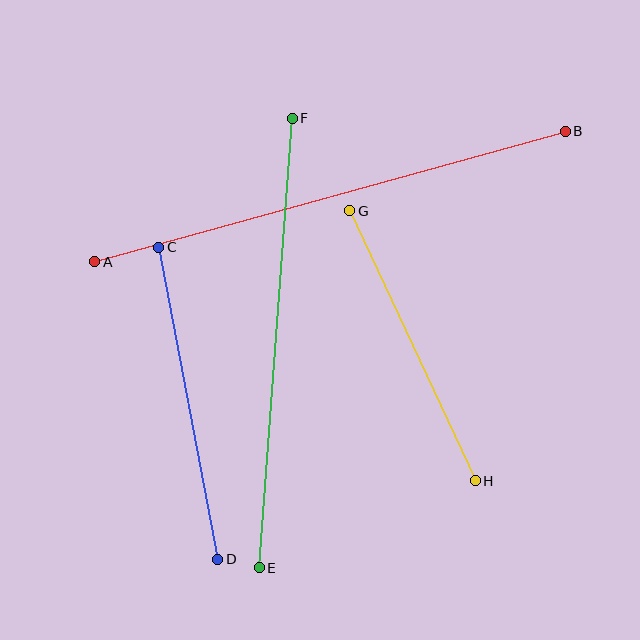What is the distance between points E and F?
The distance is approximately 451 pixels.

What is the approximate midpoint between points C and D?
The midpoint is at approximately (188, 403) pixels.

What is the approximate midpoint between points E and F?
The midpoint is at approximately (276, 343) pixels.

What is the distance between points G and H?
The distance is approximately 298 pixels.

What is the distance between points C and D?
The distance is approximately 317 pixels.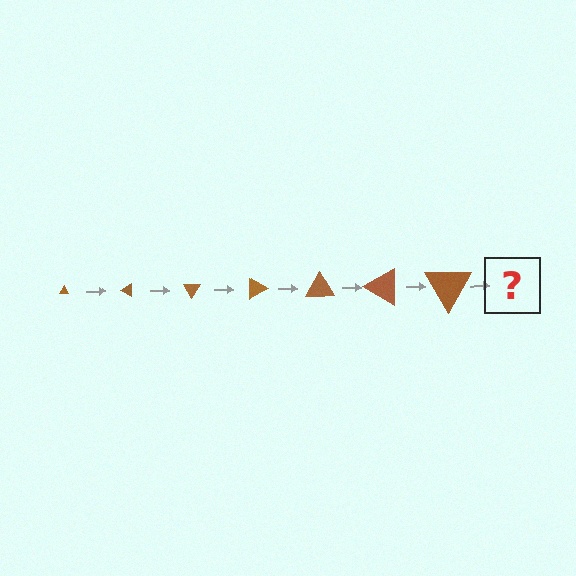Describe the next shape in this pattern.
It should be a triangle, larger than the previous one and rotated 210 degrees from the start.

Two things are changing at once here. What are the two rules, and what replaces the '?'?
The two rules are that the triangle grows larger each step and it rotates 30 degrees each step. The '?' should be a triangle, larger than the previous one and rotated 210 degrees from the start.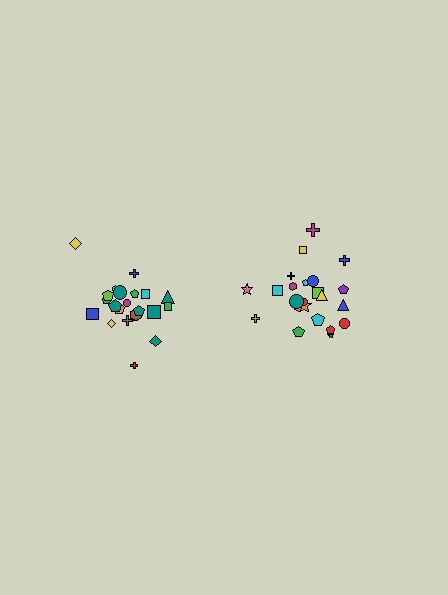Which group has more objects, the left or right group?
The right group.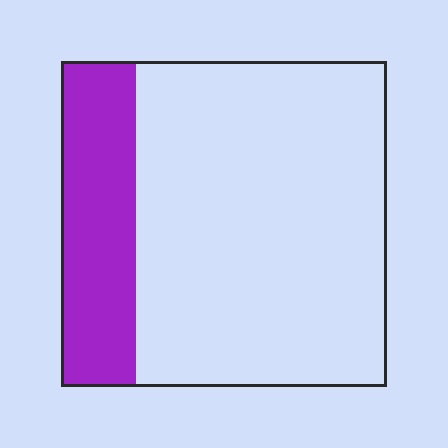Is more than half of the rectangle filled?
No.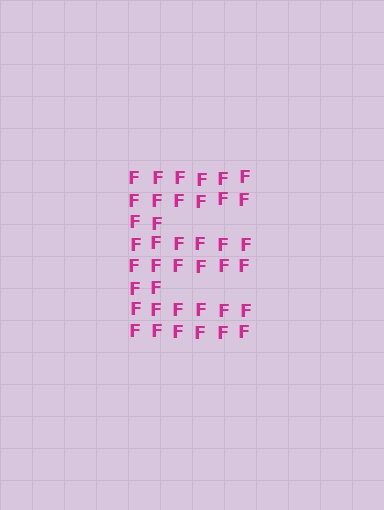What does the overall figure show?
The overall figure shows the letter E.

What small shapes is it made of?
It is made of small letter F's.